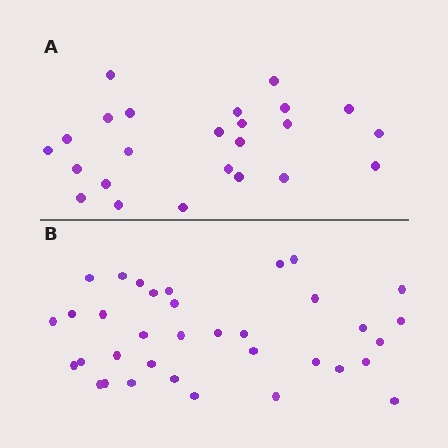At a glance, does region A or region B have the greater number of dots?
Region B (the bottom region) has more dots.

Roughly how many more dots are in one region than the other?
Region B has roughly 12 or so more dots than region A.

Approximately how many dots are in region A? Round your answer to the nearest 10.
About 20 dots. (The exact count is 24, which rounds to 20.)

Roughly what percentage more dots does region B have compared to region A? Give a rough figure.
About 45% more.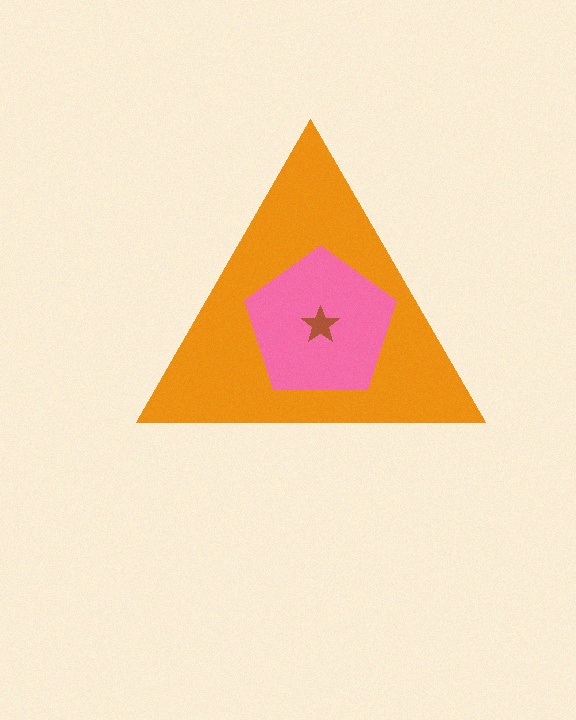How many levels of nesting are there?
3.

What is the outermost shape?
The orange triangle.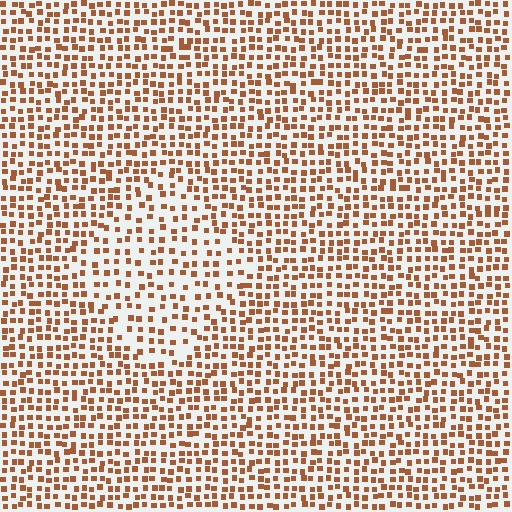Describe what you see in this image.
The image contains small brown elements arranged at two different densities. A diamond-shaped region is visible where the elements are less densely packed than the surrounding area.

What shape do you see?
I see a diamond.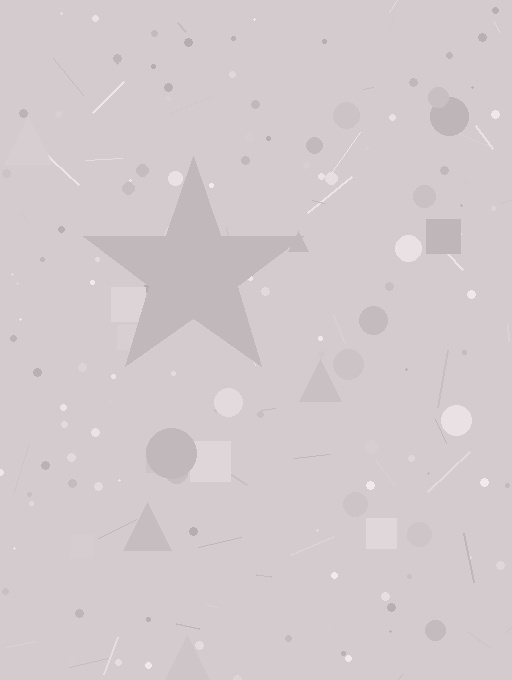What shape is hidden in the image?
A star is hidden in the image.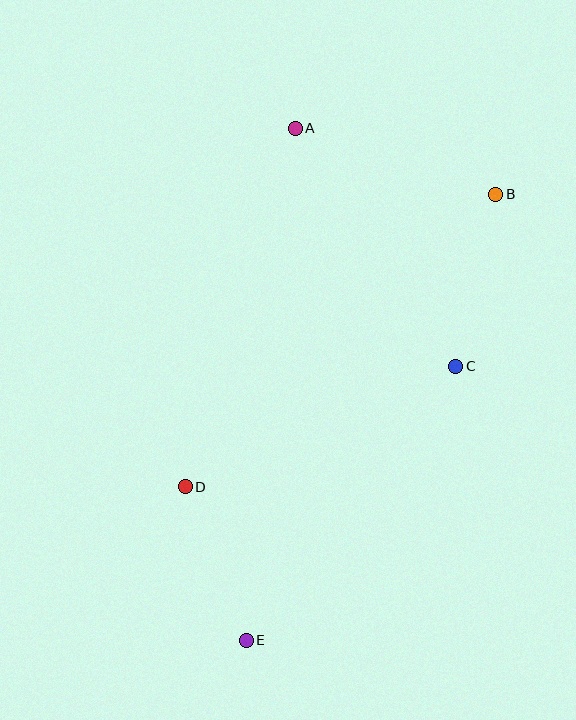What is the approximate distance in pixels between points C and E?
The distance between C and E is approximately 345 pixels.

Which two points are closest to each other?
Points D and E are closest to each other.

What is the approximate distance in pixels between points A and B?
The distance between A and B is approximately 211 pixels.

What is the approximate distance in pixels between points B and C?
The distance between B and C is approximately 176 pixels.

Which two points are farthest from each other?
Points A and E are farthest from each other.